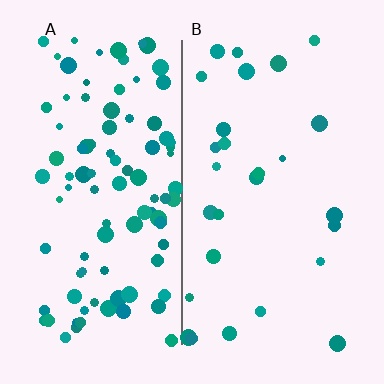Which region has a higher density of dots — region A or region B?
A (the left).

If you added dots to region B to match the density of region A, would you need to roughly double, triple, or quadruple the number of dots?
Approximately quadruple.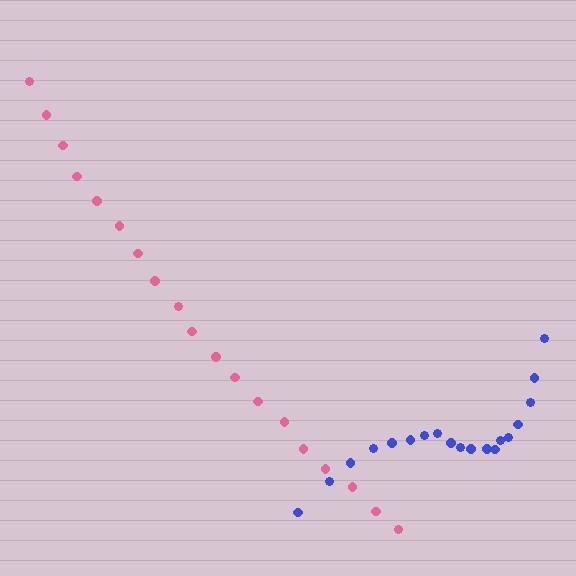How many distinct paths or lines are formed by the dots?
There are 2 distinct paths.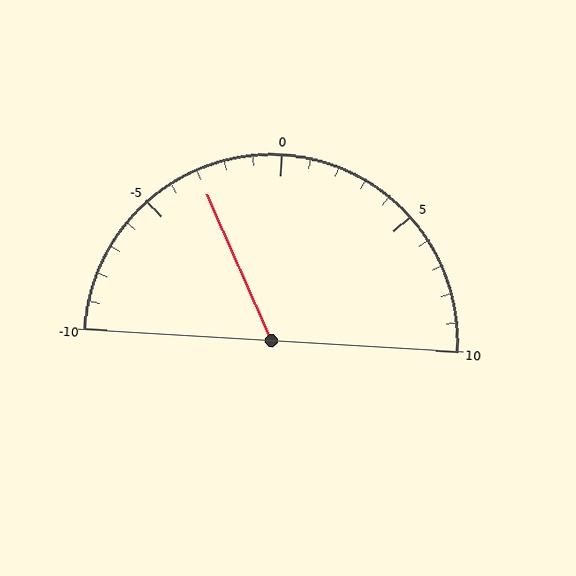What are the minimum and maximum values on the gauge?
The gauge ranges from -10 to 10.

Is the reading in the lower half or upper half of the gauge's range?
The reading is in the lower half of the range (-10 to 10).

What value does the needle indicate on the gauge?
The needle indicates approximately -3.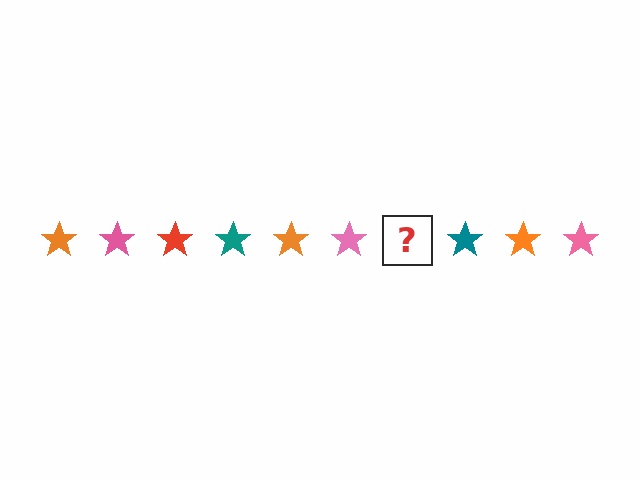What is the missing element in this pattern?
The missing element is a red star.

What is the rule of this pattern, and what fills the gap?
The rule is that the pattern cycles through orange, pink, red, teal stars. The gap should be filled with a red star.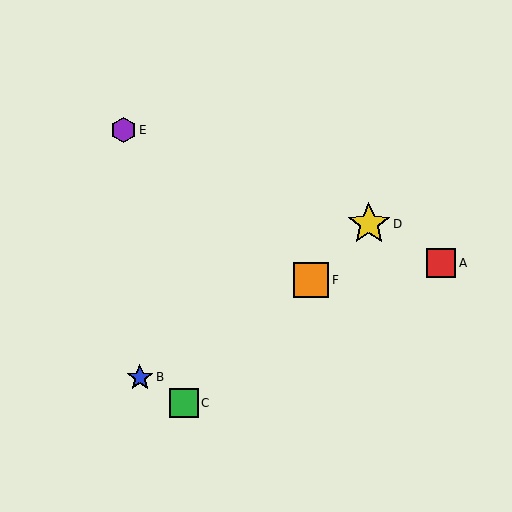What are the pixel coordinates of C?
Object C is at (184, 403).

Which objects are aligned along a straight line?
Objects C, D, F are aligned along a straight line.